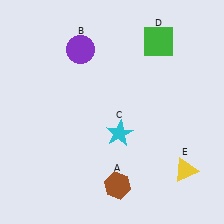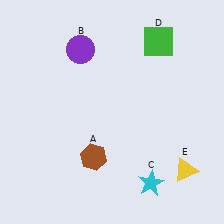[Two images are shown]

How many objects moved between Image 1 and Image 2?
2 objects moved between the two images.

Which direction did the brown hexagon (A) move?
The brown hexagon (A) moved up.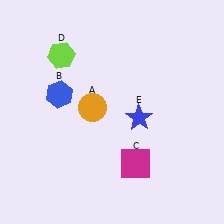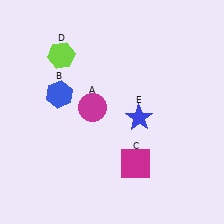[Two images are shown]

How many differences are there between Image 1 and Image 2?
There is 1 difference between the two images.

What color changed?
The circle (A) changed from orange in Image 1 to magenta in Image 2.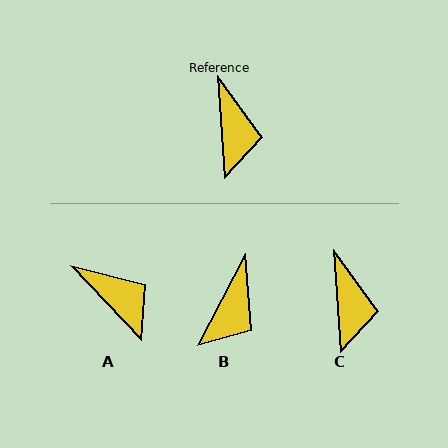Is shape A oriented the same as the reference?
No, it is off by about 40 degrees.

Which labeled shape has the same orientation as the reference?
C.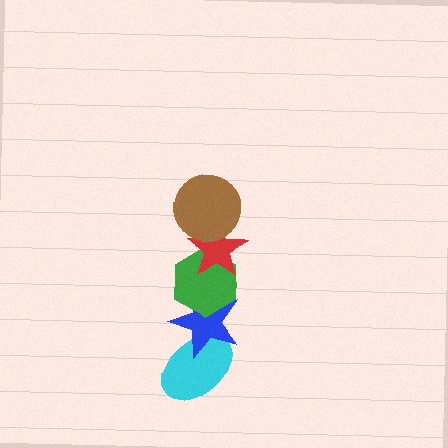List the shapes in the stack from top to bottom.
From top to bottom: the brown circle, the red star, the green hexagon, the blue star, the cyan ellipse.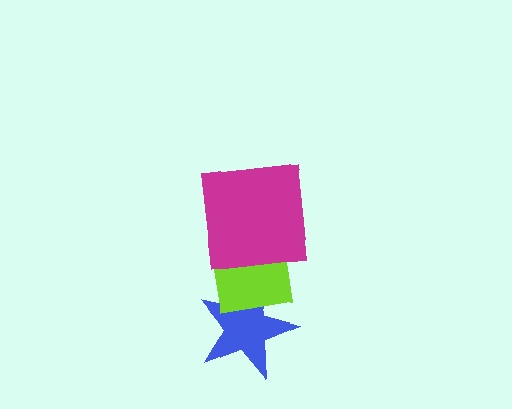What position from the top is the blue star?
The blue star is 3rd from the top.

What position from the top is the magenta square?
The magenta square is 1st from the top.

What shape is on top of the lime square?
The magenta square is on top of the lime square.